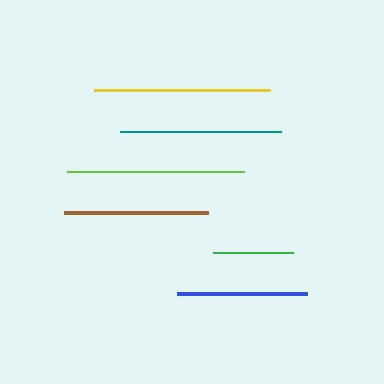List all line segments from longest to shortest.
From longest to shortest: lime, yellow, teal, brown, blue, green.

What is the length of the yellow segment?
The yellow segment is approximately 177 pixels long.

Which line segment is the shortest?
The green line is the shortest at approximately 80 pixels.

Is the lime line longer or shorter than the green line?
The lime line is longer than the green line.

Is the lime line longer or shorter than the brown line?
The lime line is longer than the brown line.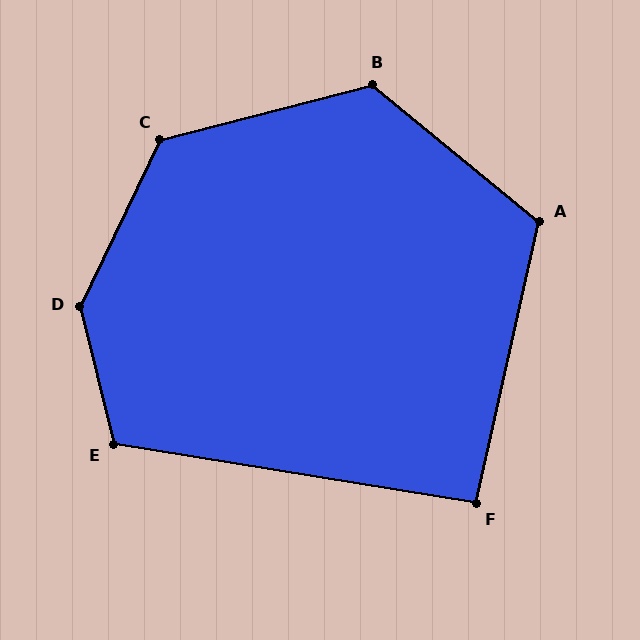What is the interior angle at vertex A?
Approximately 117 degrees (obtuse).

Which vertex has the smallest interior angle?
F, at approximately 93 degrees.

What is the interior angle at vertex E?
Approximately 113 degrees (obtuse).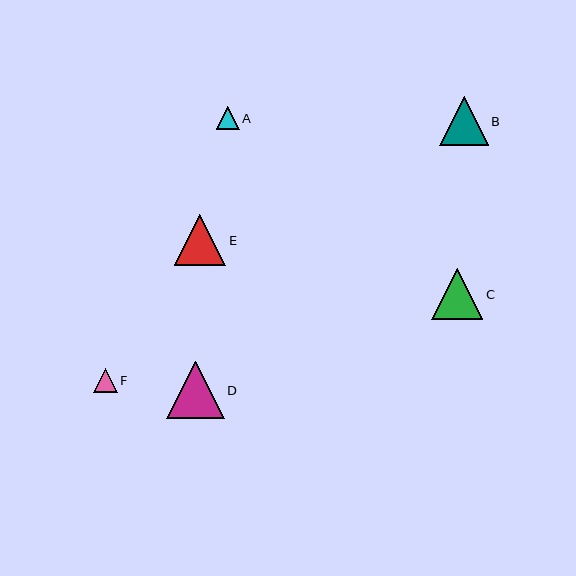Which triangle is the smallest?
Triangle A is the smallest with a size of approximately 23 pixels.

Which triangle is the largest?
Triangle D is the largest with a size of approximately 58 pixels.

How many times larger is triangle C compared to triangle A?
Triangle C is approximately 2.2 times the size of triangle A.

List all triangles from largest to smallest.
From largest to smallest: D, E, C, B, F, A.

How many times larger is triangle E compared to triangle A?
Triangle E is approximately 2.3 times the size of triangle A.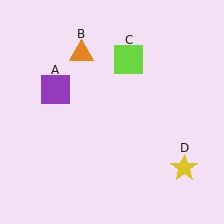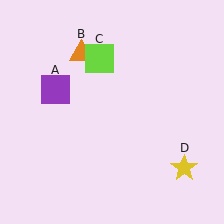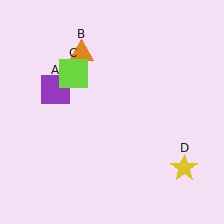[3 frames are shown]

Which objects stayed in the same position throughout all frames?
Purple square (object A) and orange triangle (object B) and yellow star (object D) remained stationary.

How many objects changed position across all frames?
1 object changed position: lime square (object C).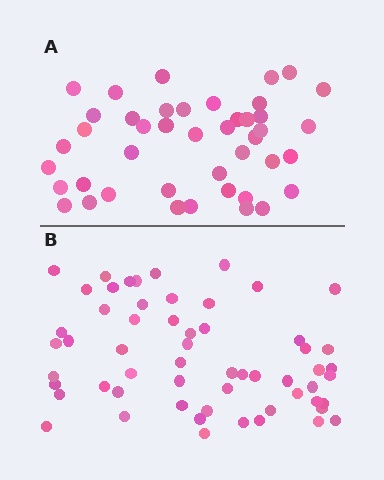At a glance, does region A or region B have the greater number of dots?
Region B (the bottom region) has more dots.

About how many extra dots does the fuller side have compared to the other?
Region B has approximately 15 more dots than region A.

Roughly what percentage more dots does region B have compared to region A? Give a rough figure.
About 35% more.